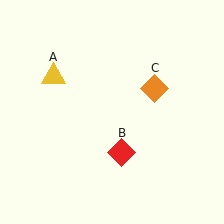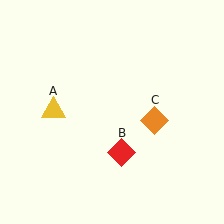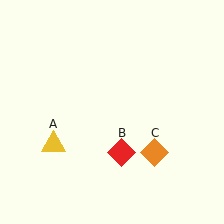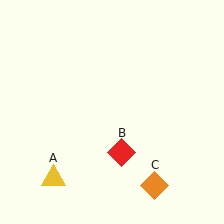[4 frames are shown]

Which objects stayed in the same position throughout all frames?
Red diamond (object B) remained stationary.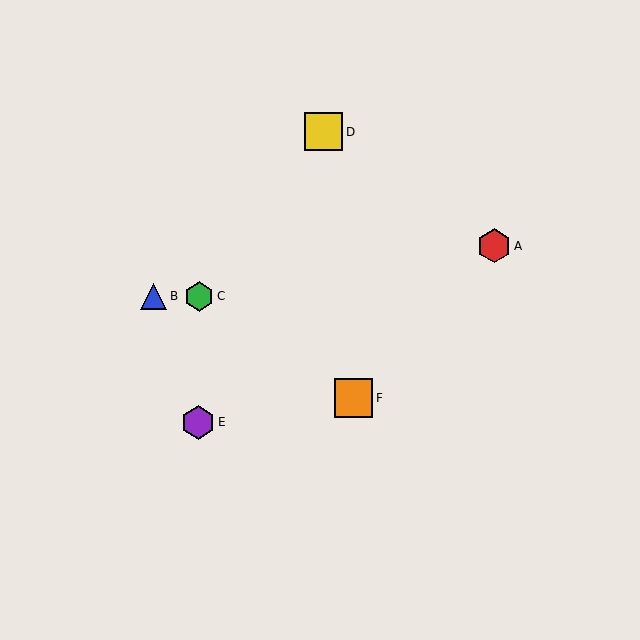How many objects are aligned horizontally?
2 objects (B, C) are aligned horizontally.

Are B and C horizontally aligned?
Yes, both are at y≈297.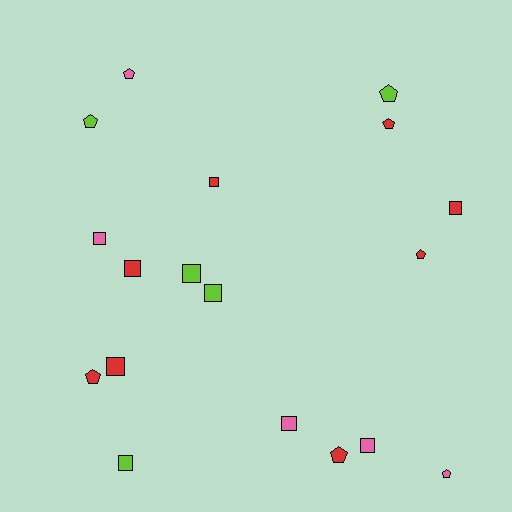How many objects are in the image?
There are 18 objects.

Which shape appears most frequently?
Square, with 10 objects.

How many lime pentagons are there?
There are 2 lime pentagons.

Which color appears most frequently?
Red, with 8 objects.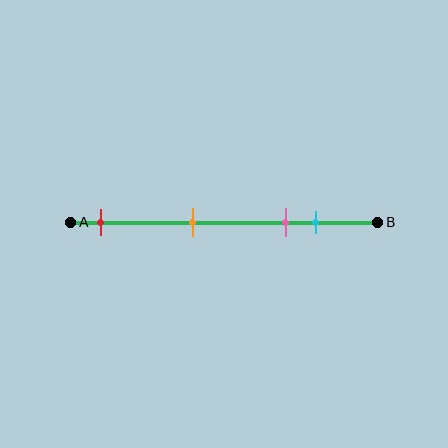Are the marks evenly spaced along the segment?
No, the marks are not evenly spaced.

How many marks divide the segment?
There are 4 marks dividing the segment.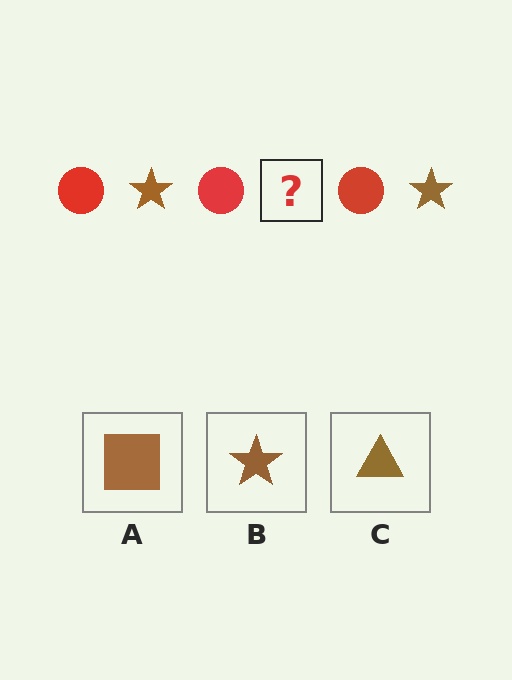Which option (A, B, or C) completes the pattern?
B.